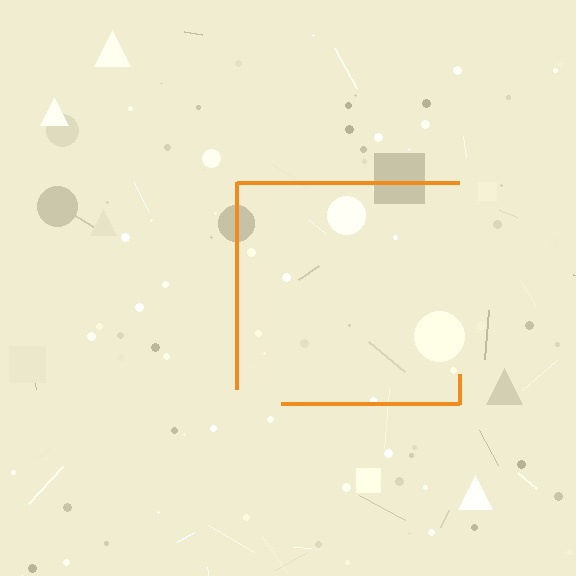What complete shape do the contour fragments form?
The contour fragments form a square.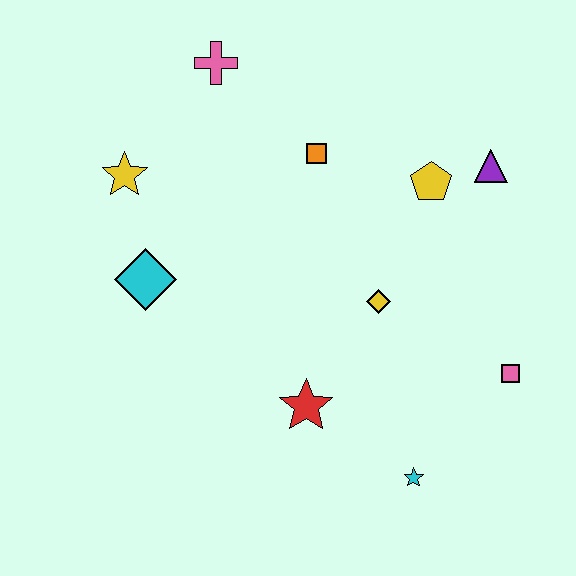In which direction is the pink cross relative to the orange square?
The pink cross is to the left of the orange square.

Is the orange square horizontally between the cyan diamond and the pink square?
Yes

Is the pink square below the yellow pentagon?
Yes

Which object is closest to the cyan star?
The red star is closest to the cyan star.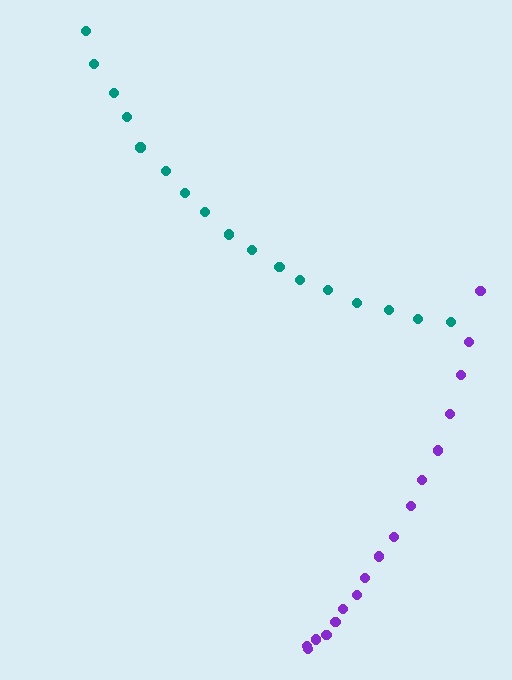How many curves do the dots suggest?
There are 2 distinct paths.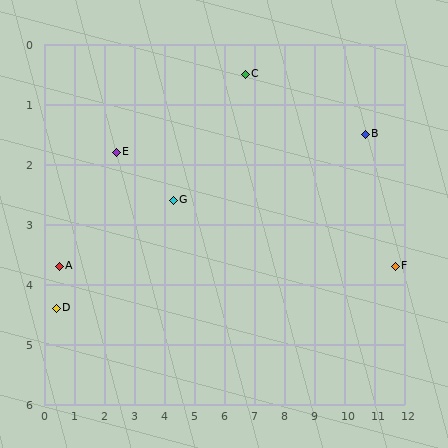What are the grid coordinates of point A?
Point A is at approximately (0.5, 3.7).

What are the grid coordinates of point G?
Point G is at approximately (4.3, 2.6).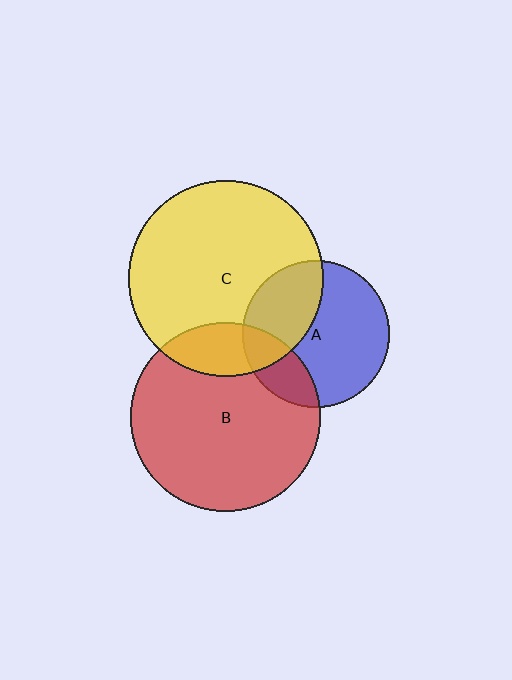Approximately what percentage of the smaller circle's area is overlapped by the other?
Approximately 20%.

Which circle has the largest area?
Circle C (yellow).